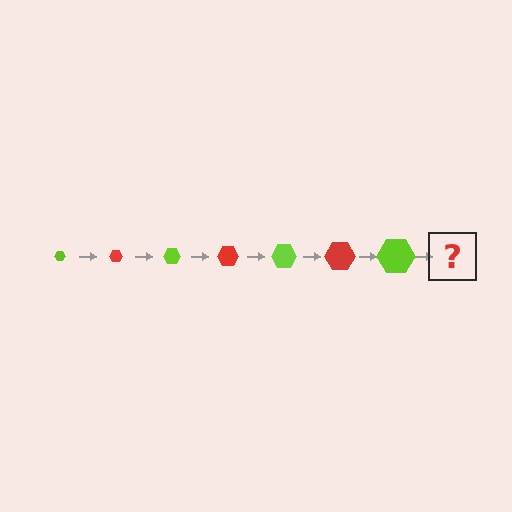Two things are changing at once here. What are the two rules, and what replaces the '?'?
The two rules are that the hexagon grows larger each step and the color cycles through lime and red. The '?' should be a red hexagon, larger than the previous one.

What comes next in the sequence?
The next element should be a red hexagon, larger than the previous one.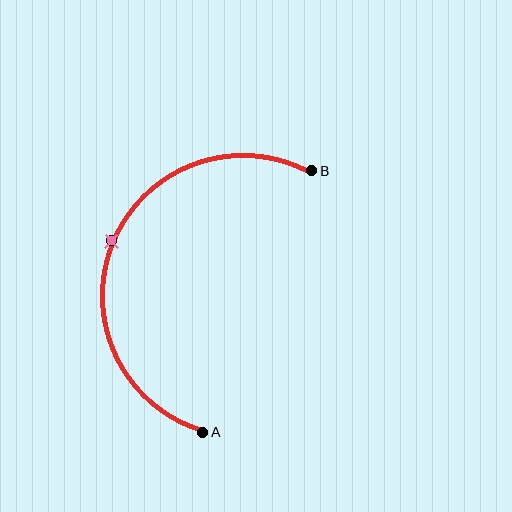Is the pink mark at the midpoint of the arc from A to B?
Yes. The pink mark lies on the arc at equal arc-length from both A and B — it is the arc midpoint.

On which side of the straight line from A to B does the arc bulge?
The arc bulges to the left of the straight line connecting A and B.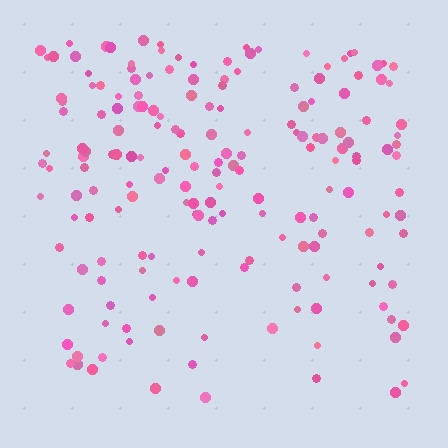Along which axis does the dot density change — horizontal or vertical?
Vertical.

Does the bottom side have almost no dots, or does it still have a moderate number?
Still a moderate number, just noticeably fewer than the top.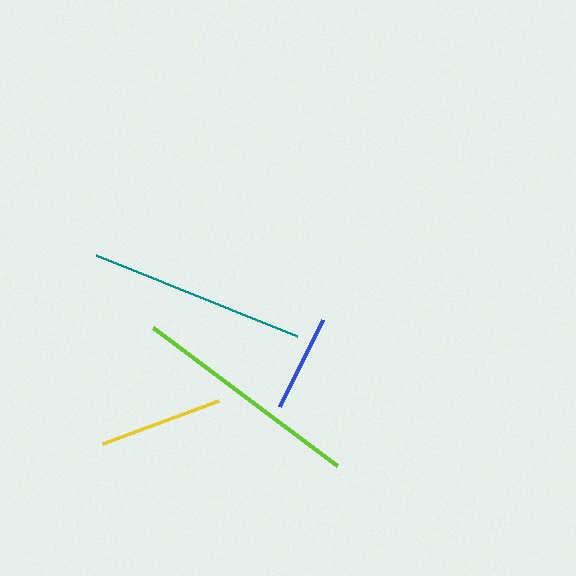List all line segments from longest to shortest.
From longest to shortest: lime, teal, yellow, blue.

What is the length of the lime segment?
The lime segment is approximately 230 pixels long.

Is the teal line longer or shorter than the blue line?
The teal line is longer than the blue line.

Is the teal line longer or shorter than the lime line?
The lime line is longer than the teal line.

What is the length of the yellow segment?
The yellow segment is approximately 124 pixels long.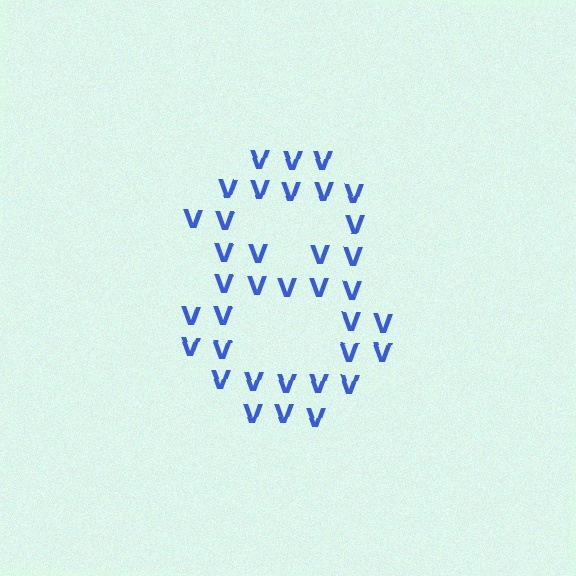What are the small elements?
The small elements are letter V's.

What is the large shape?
The large shape is the digit 8.